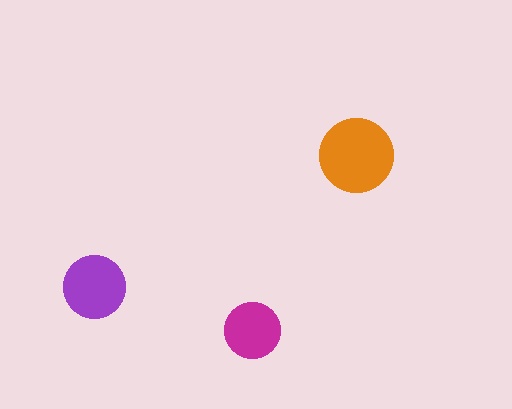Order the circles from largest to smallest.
the orange one, the purple one, the magenta one.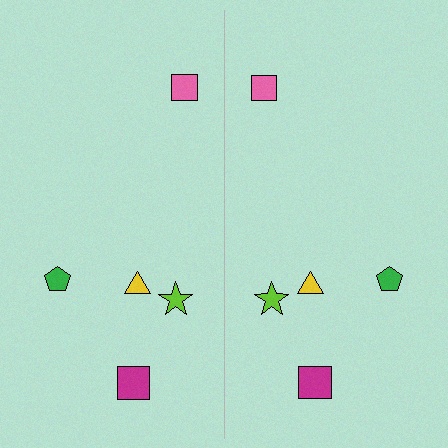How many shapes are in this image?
There are 10 shapes in this image.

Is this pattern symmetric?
Yes, this pattern has bilateral (reflection) symmetry.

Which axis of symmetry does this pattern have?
The pattern has a vertical axis of symmetry running through the center of the image.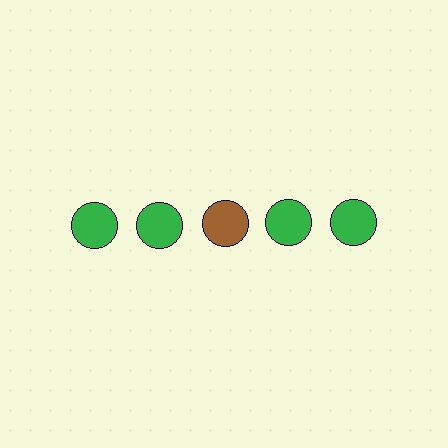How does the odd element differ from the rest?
It has a different color: brown instead of green.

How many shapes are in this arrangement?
There are 5 shapes arranged in a grid pattern.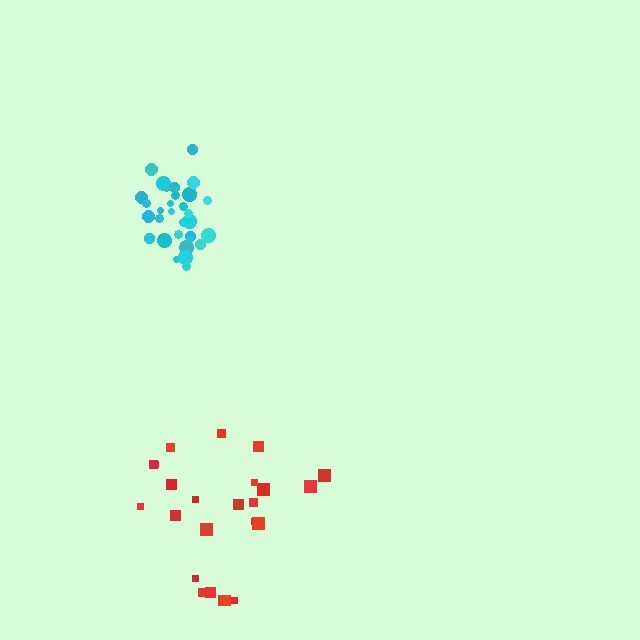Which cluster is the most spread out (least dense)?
Red.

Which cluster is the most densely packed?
Cyan.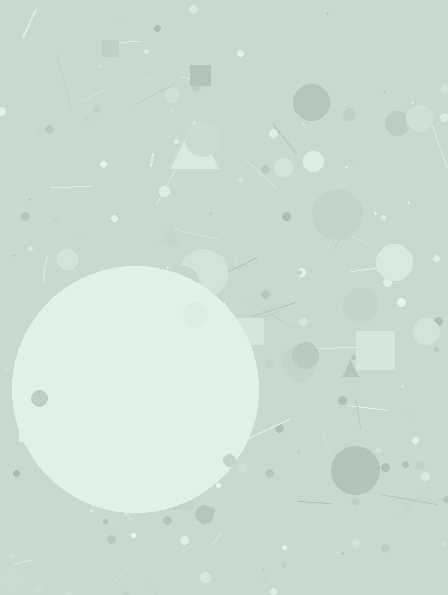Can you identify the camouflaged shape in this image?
The camouflaged shape is a circle.